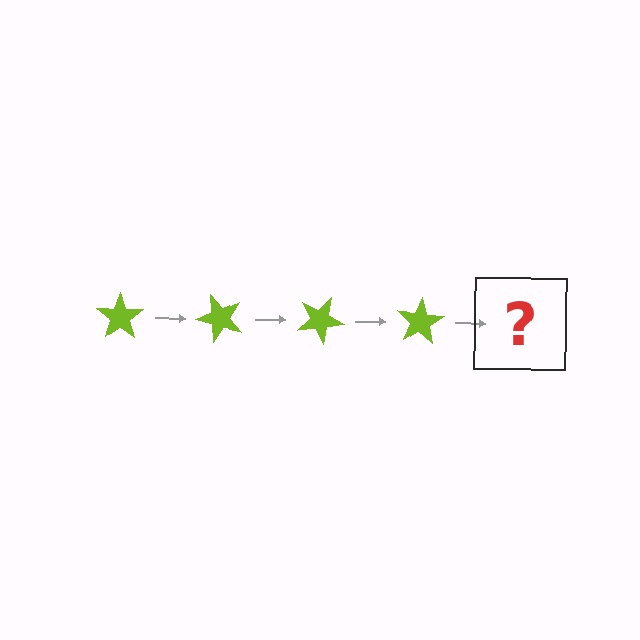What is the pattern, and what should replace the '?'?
The pattern is that the star rotates 50 degrees each step. The '?' should be a lime star rotated 200 degrees.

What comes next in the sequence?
The next element should be a lime star rotated 200 degrees.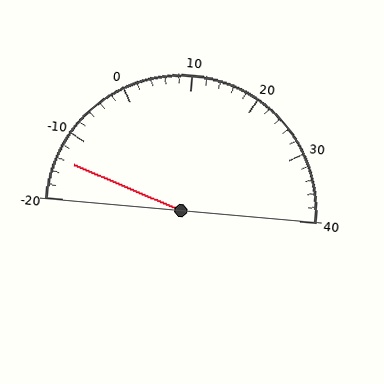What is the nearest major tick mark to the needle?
The nearest major tick mark is -10.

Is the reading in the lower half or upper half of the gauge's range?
The reading is in the lower half of the range (-20 to 40).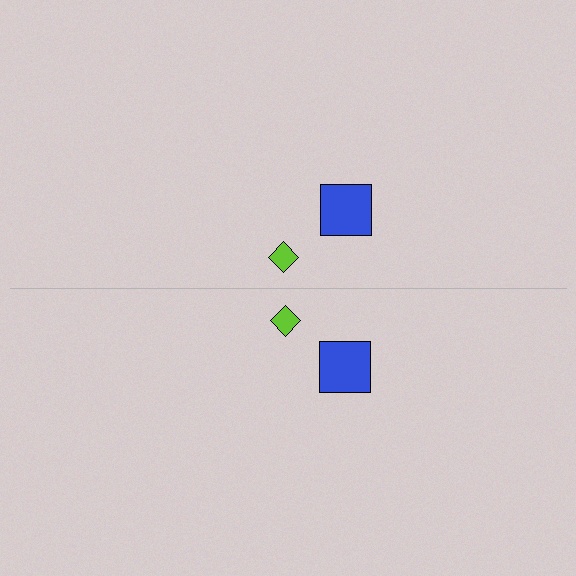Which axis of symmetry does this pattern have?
The pattern has a horizontal axis of symmetry running through the center of the image.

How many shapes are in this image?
There are 4 shapes in this image.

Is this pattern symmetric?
Yes, this pattern has bilateral (reflection) symmetry.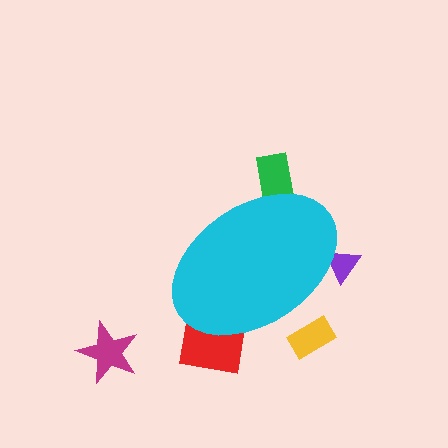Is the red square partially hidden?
Yes, the red square is partially hidden behind the cyan ellipse.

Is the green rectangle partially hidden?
Yes, the green rectangle is partially hidden behind the cyan ellipse.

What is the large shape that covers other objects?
A cyan ellipse.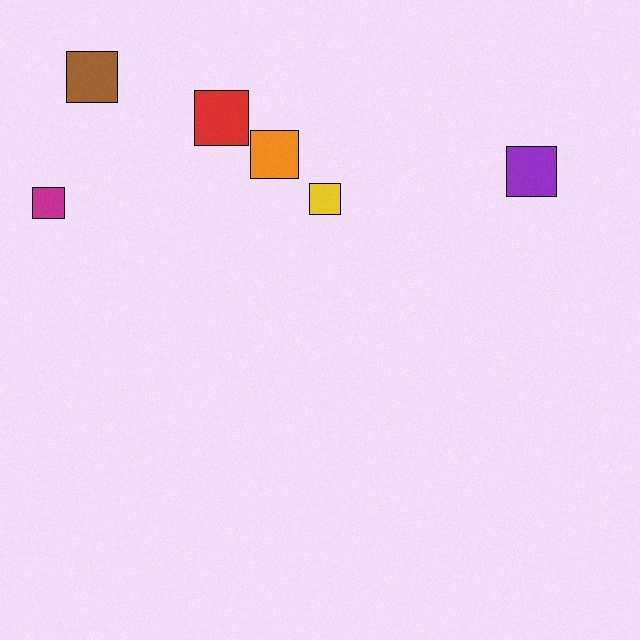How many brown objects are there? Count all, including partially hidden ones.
There is 1 brown object.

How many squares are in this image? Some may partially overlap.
There are 6 squares.